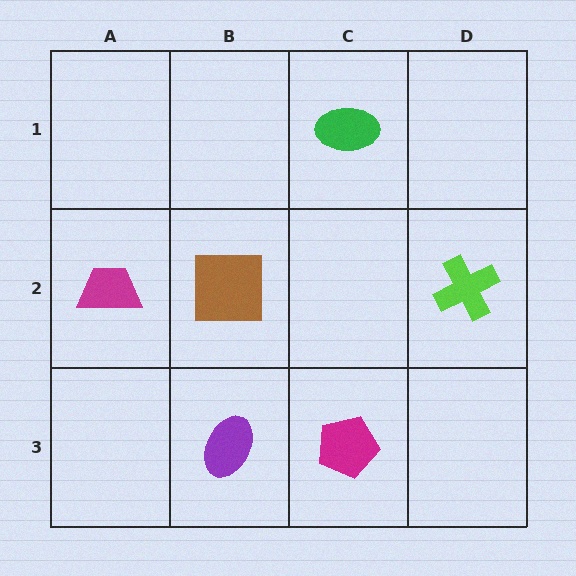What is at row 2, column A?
A magenta trapezoid.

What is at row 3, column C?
A magenta pentagon.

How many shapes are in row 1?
1 shape.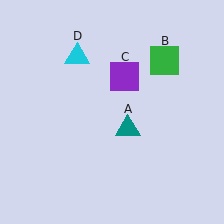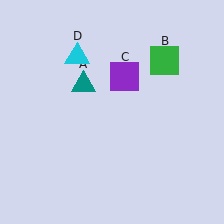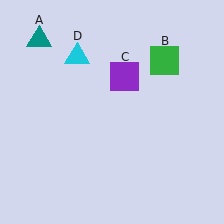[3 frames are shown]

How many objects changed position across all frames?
1 object changed position: teal triangle (object A).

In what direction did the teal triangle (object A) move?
The teal triangle (object A) moved up and to the left.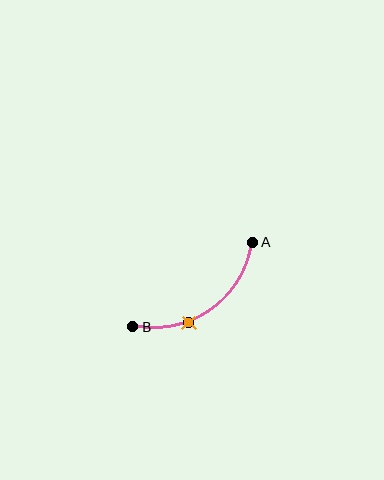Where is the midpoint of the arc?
The arc midpoint is the point on the curve farthest from the straight line joining A and B. It sits below and to the right of that line.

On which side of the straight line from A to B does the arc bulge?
The arc bulges below and to the right of the straight line connecting A and B.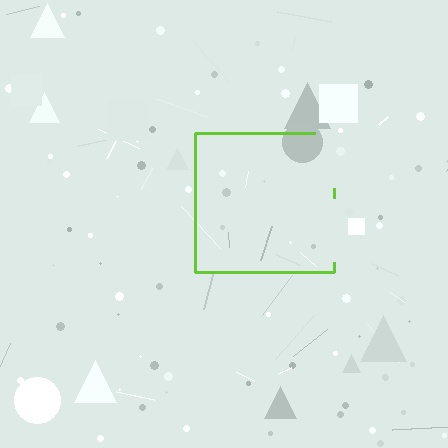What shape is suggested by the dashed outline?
The dashed outline suggests a square.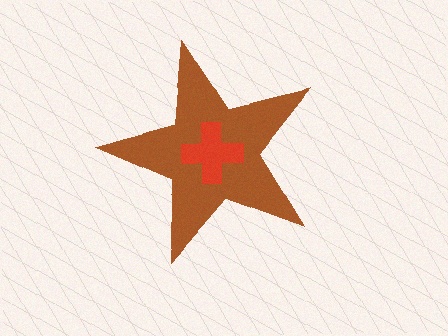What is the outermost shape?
The brown star.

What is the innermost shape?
The red cross.